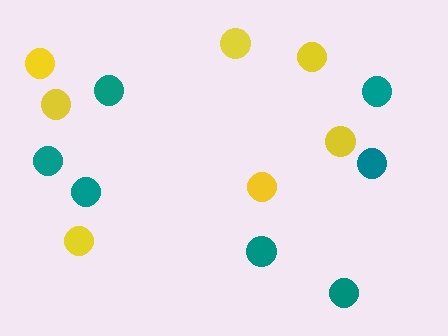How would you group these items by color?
There are 2 groups: one group of yellow circles (7) and one group of teal circles (7).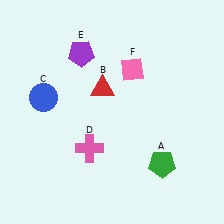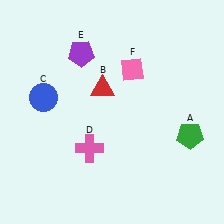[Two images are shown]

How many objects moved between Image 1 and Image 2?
1 object moved between the two images.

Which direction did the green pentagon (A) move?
The green pentagon (A) moved up.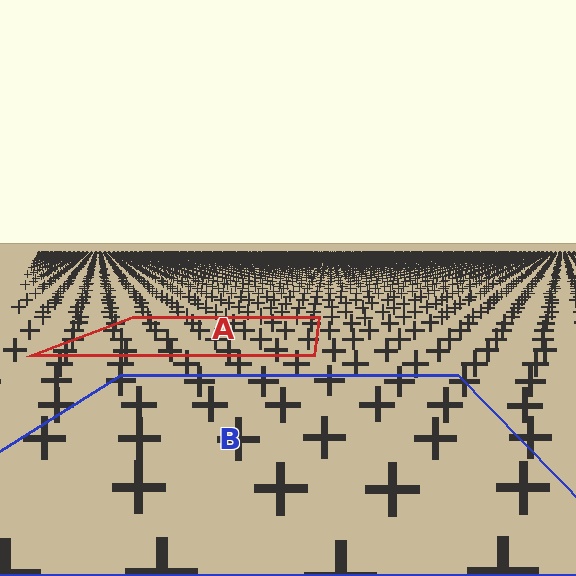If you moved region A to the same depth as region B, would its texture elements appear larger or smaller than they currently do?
They would appear larger. At a closer depth, the same texture elements are projected at a bigger on-screen size.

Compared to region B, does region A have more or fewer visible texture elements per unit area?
Region A has more texture elements per unit area — they are packed more densely because it is farther away.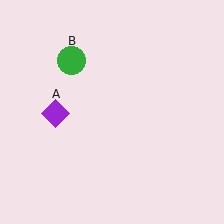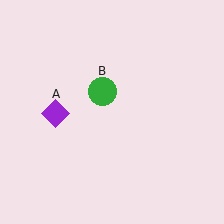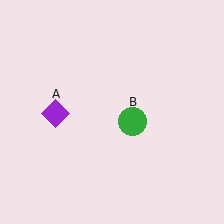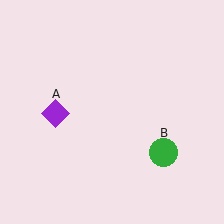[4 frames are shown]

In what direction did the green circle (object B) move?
The green circle (object B) moved down and to the right.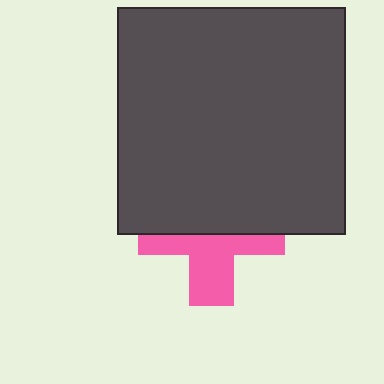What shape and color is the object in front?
The object in front is a dark gray square.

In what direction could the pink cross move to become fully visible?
The pink cross could move down. That would shift it out from behind the dark gray square entirely.